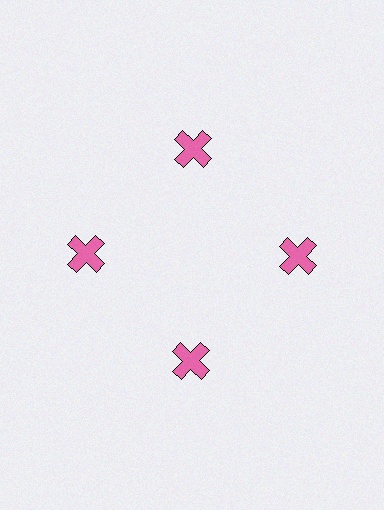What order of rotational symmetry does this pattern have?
This pattern has 4-fold rotational symmetry.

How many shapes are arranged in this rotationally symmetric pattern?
There are 4 shapes, arranged in 4 groups of 1.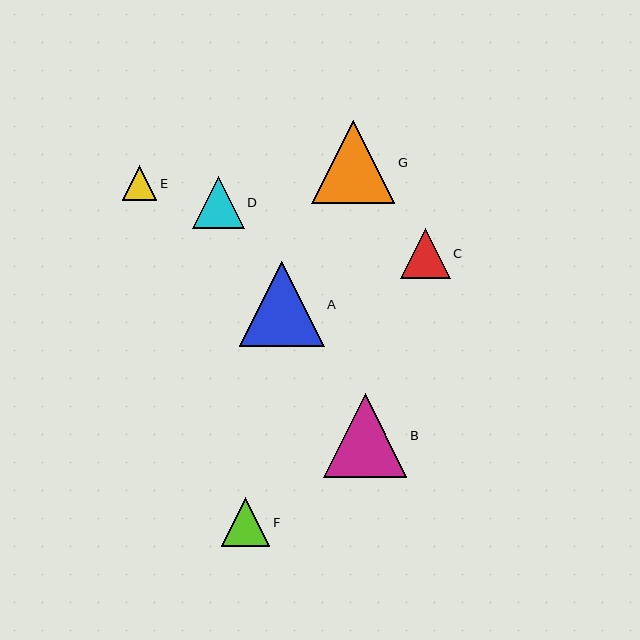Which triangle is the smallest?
Triangle E is the smallest with a size of approximately 35 pixels.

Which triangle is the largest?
Triangle A is the largest with a size of approximately 85 pixels.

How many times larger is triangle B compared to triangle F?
Triangle B is approximately 1.7 times the size of triangle F.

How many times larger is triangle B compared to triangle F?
Triangle B is approximately 1.7 times the size of triangle F.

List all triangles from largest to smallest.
From largest to smallest: A, B, G, D, C, F, E.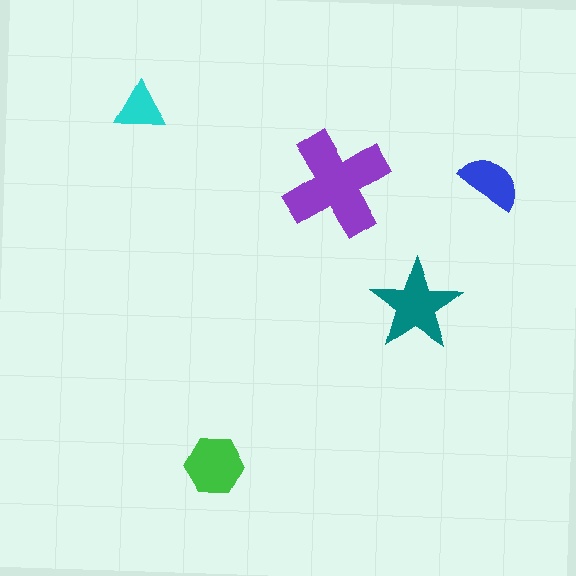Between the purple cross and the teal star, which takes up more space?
The purple cross.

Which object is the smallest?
The cyan triangle.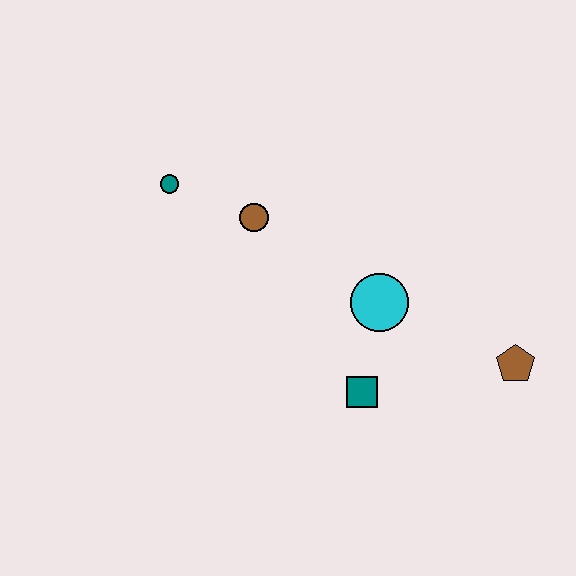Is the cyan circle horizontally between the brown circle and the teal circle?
No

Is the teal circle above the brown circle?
Yes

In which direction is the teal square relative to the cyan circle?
The teal square is below the cyan circle.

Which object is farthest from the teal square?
The teal circle is farthest from the teal square.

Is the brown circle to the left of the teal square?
Yes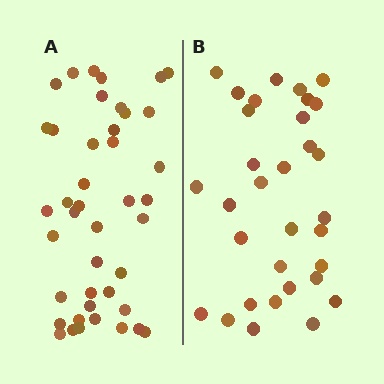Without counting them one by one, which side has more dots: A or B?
Region A (the left region) has more dots.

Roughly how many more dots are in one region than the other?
Region A has roughly 10 or so more dots than region B.